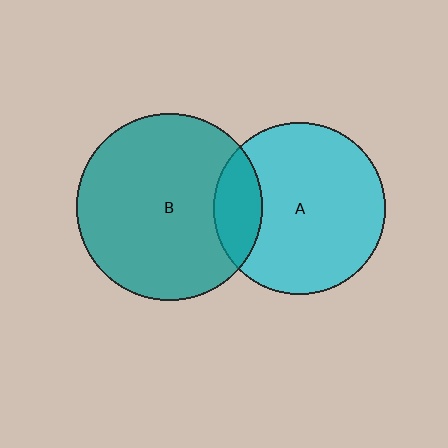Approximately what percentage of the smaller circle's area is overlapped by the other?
Approximately 20%.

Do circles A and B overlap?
Yes.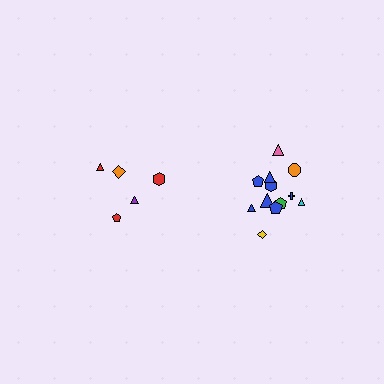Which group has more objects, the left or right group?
The right group.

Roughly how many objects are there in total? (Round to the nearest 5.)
Roughly 15 objects in total.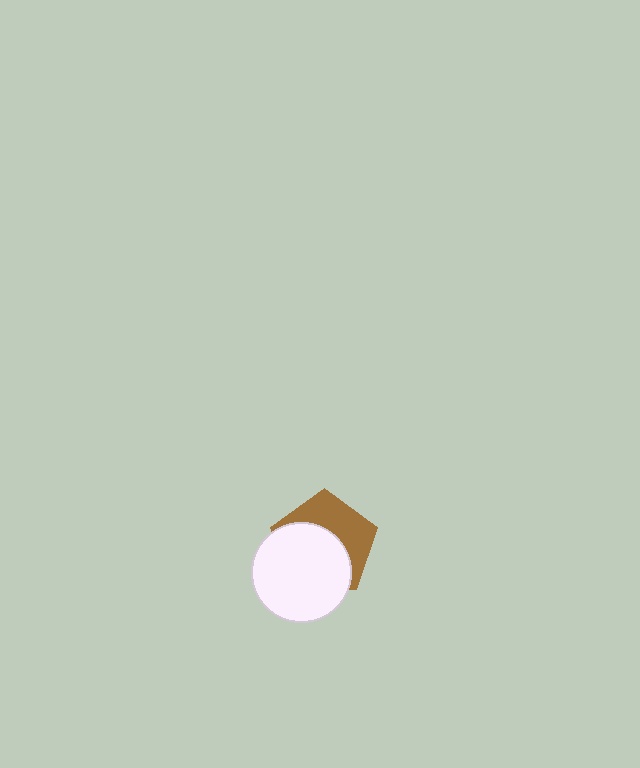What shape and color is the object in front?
The object in front is a white circle.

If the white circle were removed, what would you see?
You would see the complete brown pentagon.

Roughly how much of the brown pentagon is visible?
A small part of it is visible (roughly 44%).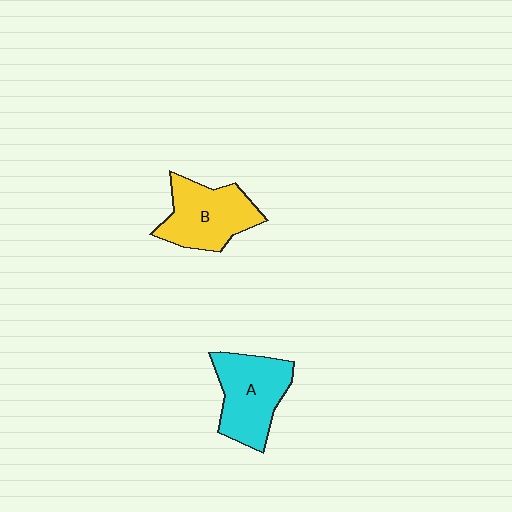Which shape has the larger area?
Shape A (cyan).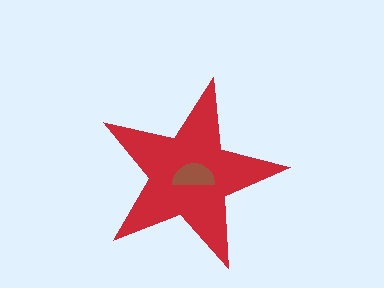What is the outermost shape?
The red star.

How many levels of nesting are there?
2.